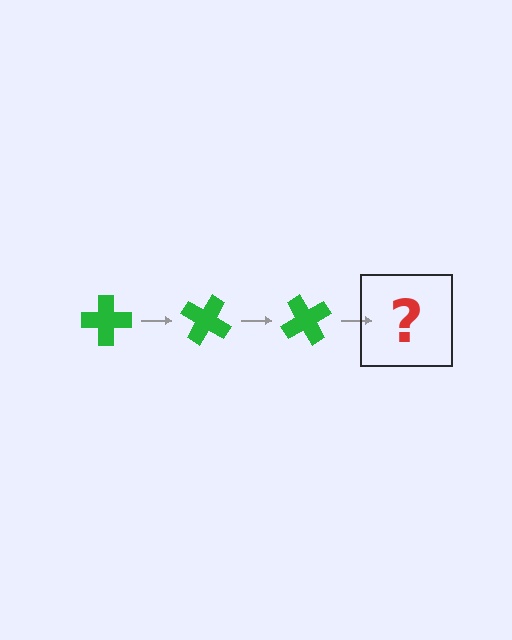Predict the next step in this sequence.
The next step is a green cross rotated 90 degrees.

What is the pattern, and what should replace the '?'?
The pattern is that the cross rotates 30 degrees each step. The '?' should be a green cross rotated 90 degrees.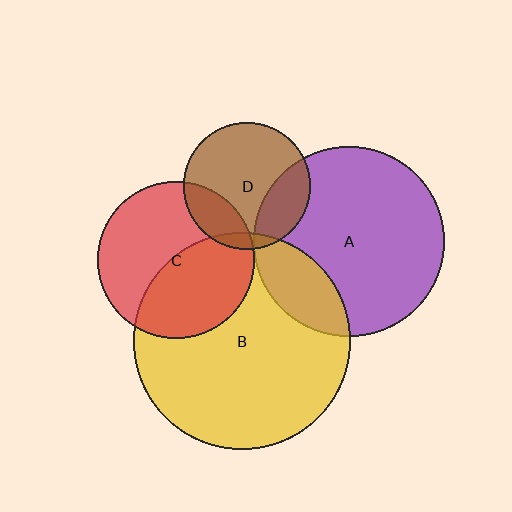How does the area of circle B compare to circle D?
Approximately 2.9 times.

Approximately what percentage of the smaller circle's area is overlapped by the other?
Approximately 25%.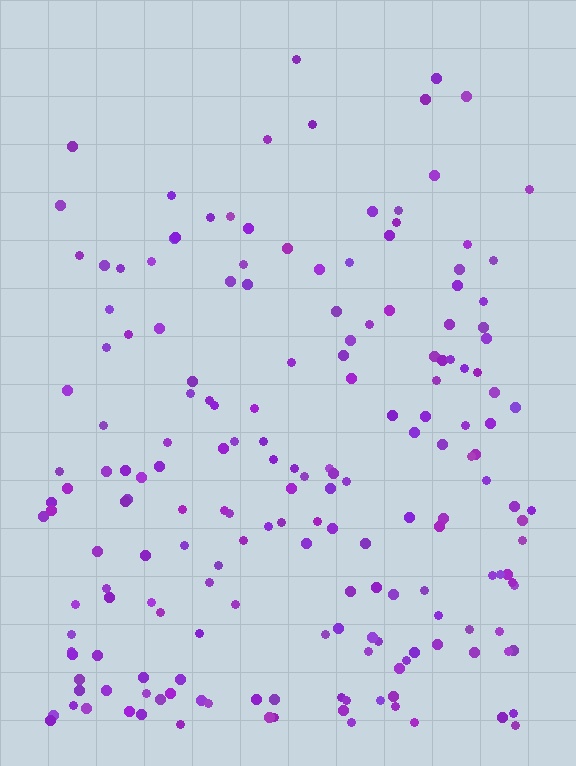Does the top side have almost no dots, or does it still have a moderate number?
Still a moderate number, just noticeably fewer than the bottom.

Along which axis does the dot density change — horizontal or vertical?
Vertical.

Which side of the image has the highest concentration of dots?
The bottom.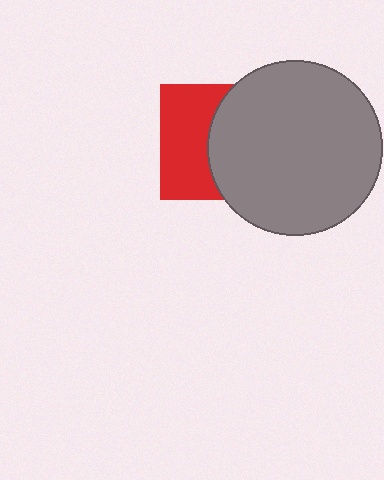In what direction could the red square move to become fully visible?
The red square could move left. That would shift it out from behind the gray circle entirely.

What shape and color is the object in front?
The object in front is a gray circle.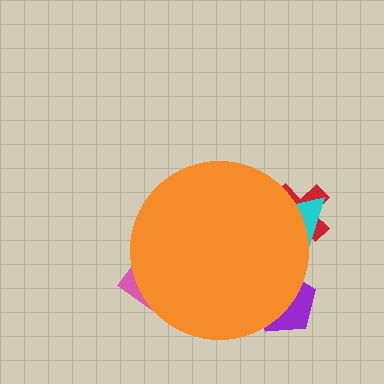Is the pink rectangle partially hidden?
Yes, the pink rectangle is partially hidden behind the orange circle.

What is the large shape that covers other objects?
An orange circle.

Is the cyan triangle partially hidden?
Yes, the cyan triangle is partially hidden behind the orange circle.